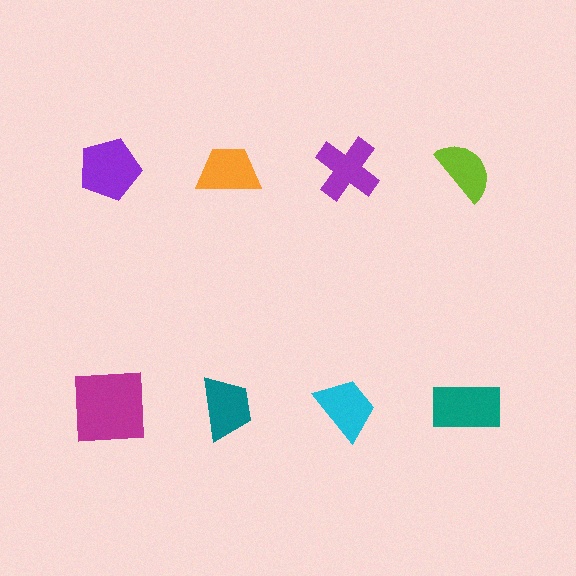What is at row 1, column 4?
A lime semicircle.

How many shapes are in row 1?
4 shapes.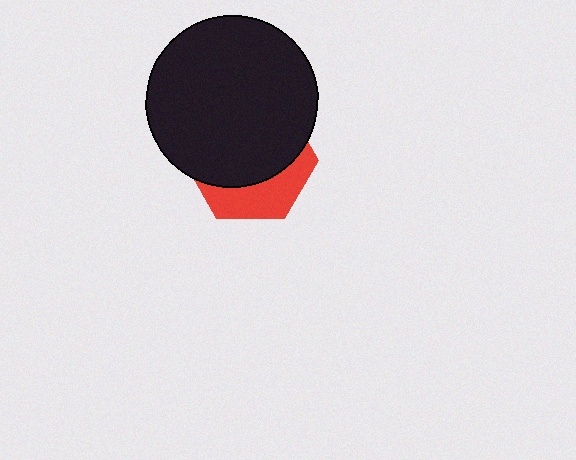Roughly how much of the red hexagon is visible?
A small part of it is visible (roughly 33%).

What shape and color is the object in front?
The object in front is a black circle.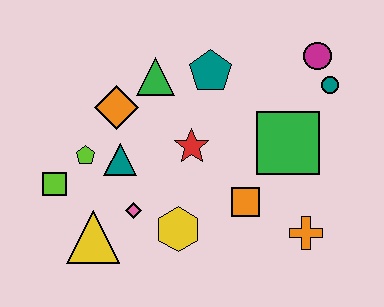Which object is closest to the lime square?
The lime pentagon is closest to the lime square.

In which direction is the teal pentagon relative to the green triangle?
The teal pentagon is to the right of the green triangle.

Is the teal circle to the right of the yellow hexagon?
Yes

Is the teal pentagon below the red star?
No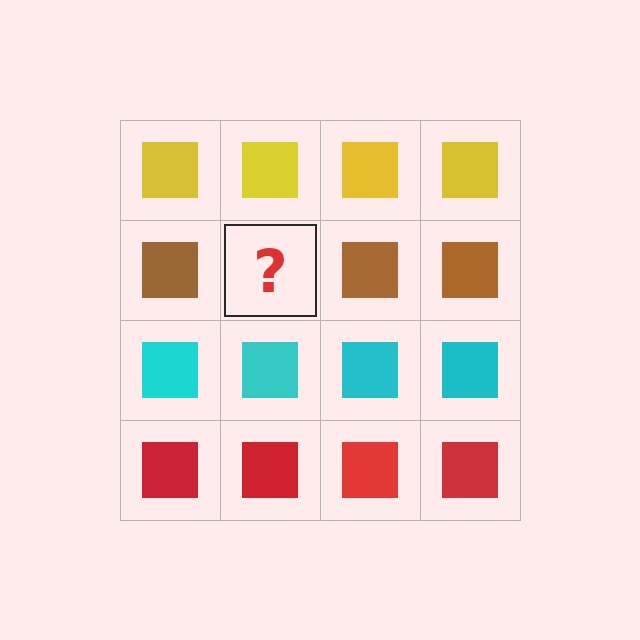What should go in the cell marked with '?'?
The missing cell should contain a brown square.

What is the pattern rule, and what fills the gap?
The rule is that each row has a consistent color. The gap should be filled with a brown square.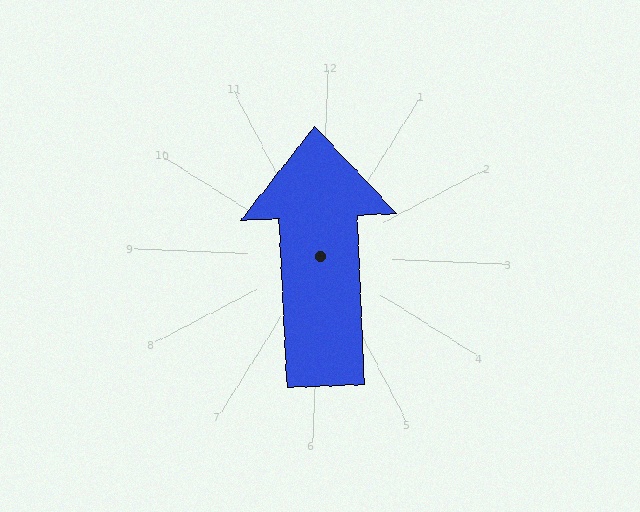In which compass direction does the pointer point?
North.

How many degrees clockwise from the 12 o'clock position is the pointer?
Approximately 355 degrees.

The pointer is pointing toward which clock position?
Roughly 12 o'clock.